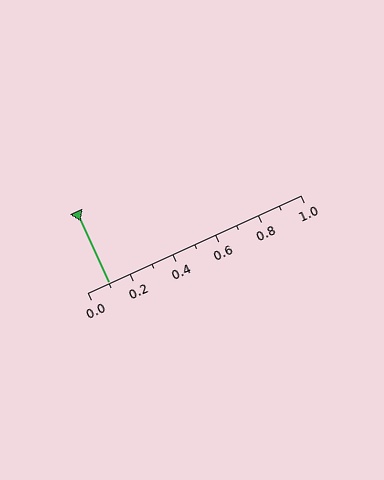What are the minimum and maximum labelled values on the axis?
The axis runs from 0.0 to 1.0.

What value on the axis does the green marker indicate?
The marker indicates approximately 0.1.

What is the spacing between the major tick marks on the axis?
The major ticks are spaced 0.2 apart.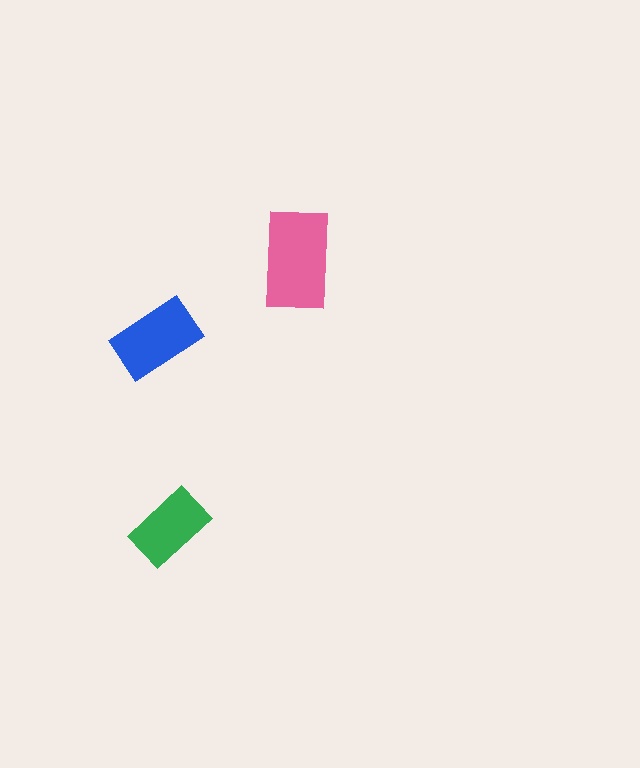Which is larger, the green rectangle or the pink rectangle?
The pink one.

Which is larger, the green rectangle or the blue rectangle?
The blue one.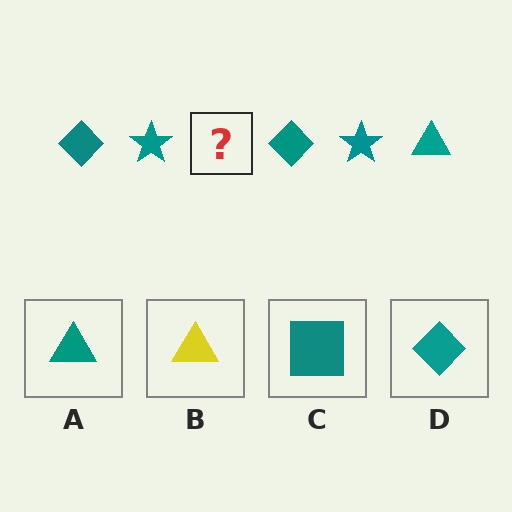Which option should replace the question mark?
Option A.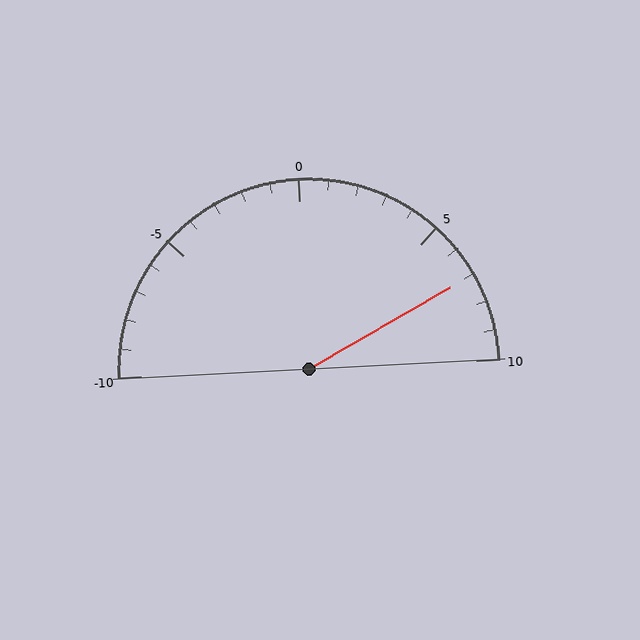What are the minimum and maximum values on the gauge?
The gauge ranges from -10 to 10.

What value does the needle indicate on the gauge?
The needle indicates approximately 7.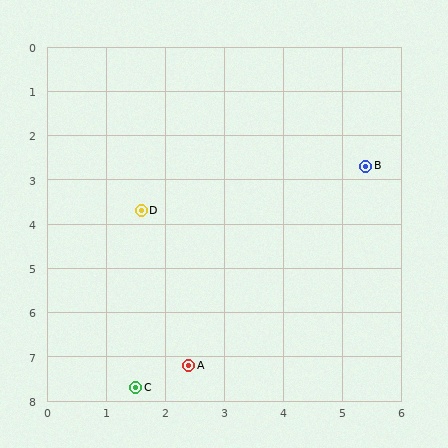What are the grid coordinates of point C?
Point C is at approximately (1.5, 7.7).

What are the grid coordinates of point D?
Point D is at approximately (1.6, 3.7).